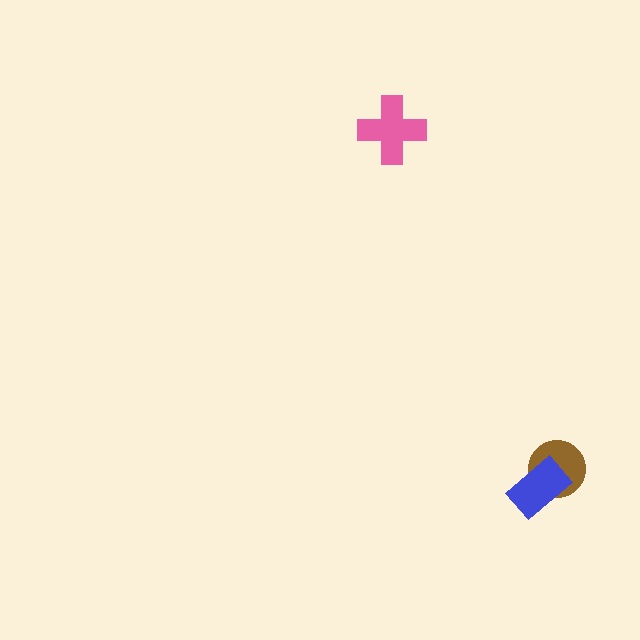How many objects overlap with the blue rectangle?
1 object overlaps with the blue rectangle.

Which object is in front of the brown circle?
The blue rectangle is in front of the brown circle.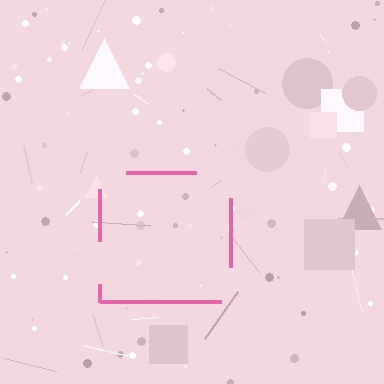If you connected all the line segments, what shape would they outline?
They would outline a square.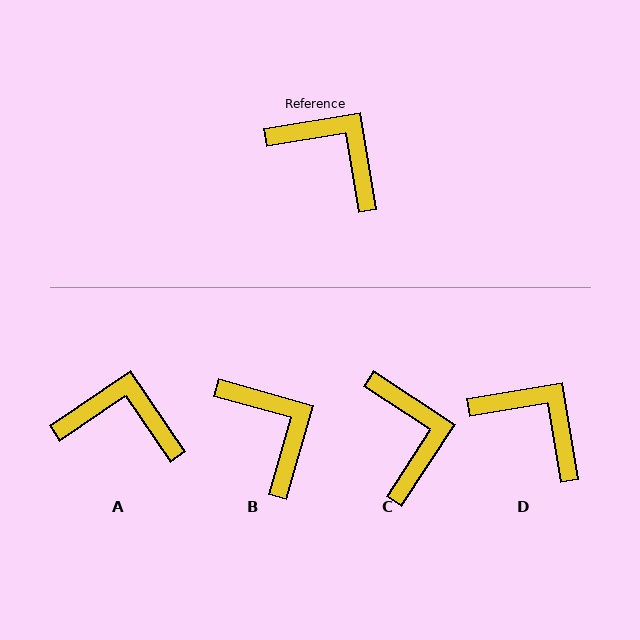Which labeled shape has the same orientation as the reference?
D.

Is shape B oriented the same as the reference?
No, it is off by about 25 degrees.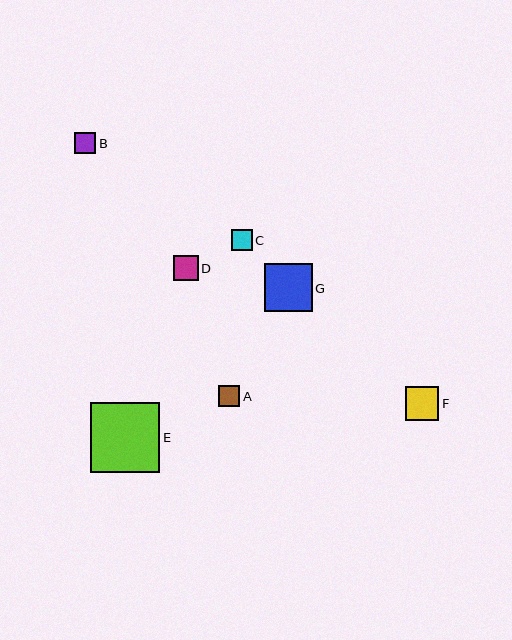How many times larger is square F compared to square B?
Square F is approximately 1.6 times the size of square B.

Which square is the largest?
Square E is the largest with a size of approximately 70 pixels.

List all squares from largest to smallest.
From largest to smallest: E, G, F, D, B, C, A.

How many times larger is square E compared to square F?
Square E is approximately 2.1 times the size of square F.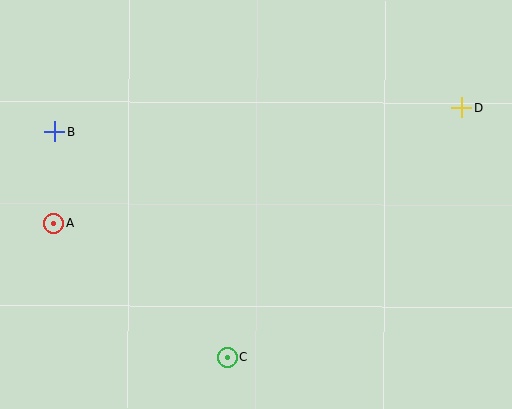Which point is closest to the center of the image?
Point C at (228, 357) is closest to the center.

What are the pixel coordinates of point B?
Point B is at (55, 132).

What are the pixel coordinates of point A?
Point A is at (54, 223).